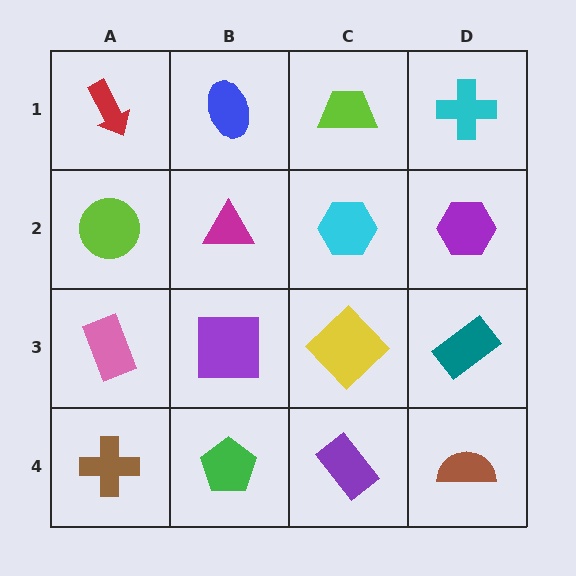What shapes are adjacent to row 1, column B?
A magenta triangle (row 2, column B), a red arrow (row 1, column A), a lime trapezoid (row 1, column C).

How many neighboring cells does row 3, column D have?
3.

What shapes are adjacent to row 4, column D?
A teal rectangle (row 3, column D), a purple rectangle (row 4, column C).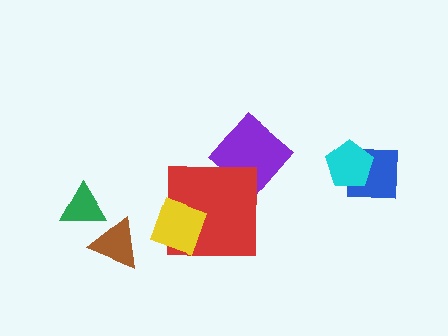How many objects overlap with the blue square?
1 object overlaps with the blue square.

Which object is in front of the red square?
The yellow diamond is in front of the red square.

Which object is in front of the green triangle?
The brown triangle is in front of the green triangle.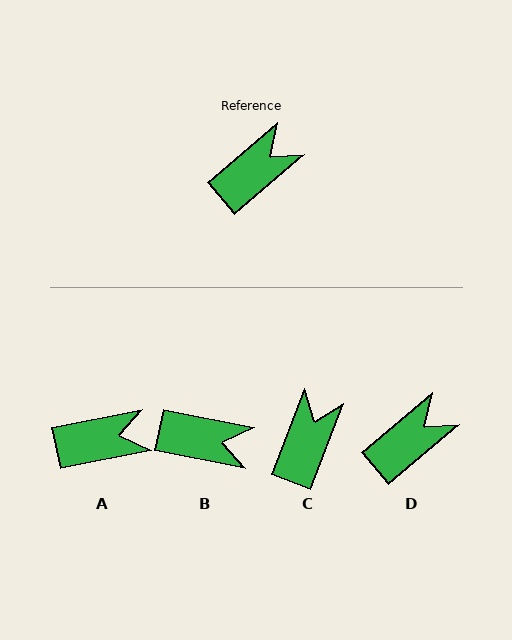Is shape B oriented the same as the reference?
No, it is off by about 51 degrees.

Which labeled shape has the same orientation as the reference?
D.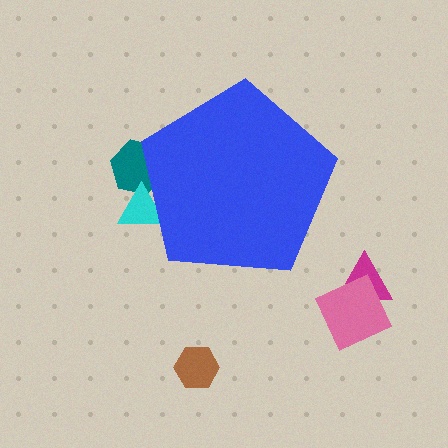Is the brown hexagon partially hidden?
No, the brown hexagon is fully visible.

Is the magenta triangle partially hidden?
No, the magenta triangle is fully visible.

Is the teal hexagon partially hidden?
Yes, the teal hexagon is partially hidden behind the blue pentagon.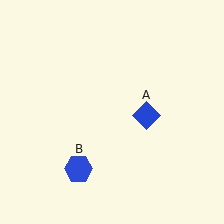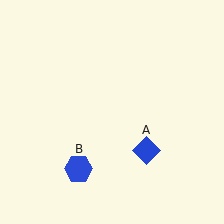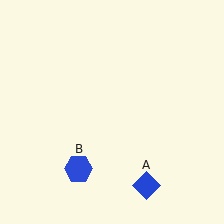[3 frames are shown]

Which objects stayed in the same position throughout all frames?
Blue hexagon (object B) remained stationary.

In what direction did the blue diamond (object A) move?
The blue diamond (object A) moved down.